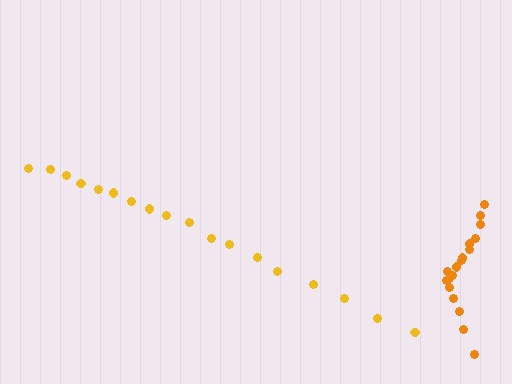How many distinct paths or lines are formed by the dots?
There are 2 distinct paths.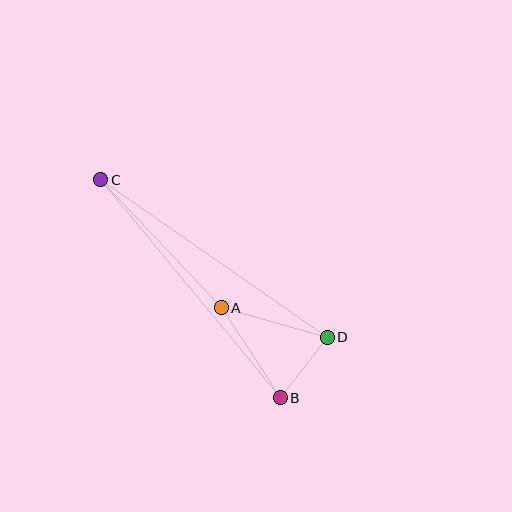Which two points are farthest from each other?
Points B and C are farthest from each other.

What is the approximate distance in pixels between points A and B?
The distance between A and B is approximately 108 pixels.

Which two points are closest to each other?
Points B and D are closest to each other.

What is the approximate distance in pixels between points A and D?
The distance between A and D is approximately 110 pixels.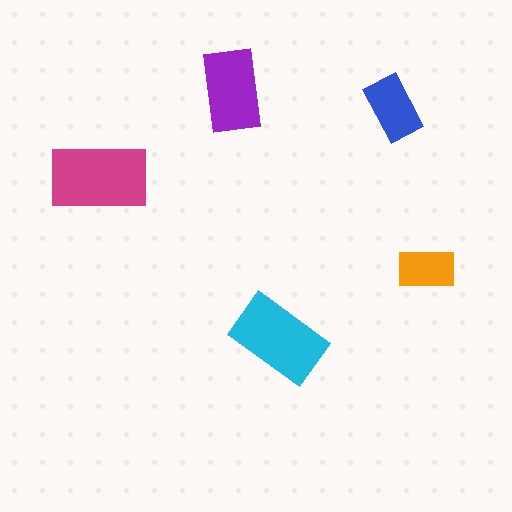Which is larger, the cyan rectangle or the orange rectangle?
The cyan one.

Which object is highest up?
The purple rectangle is topmost.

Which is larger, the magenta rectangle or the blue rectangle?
The magenta one.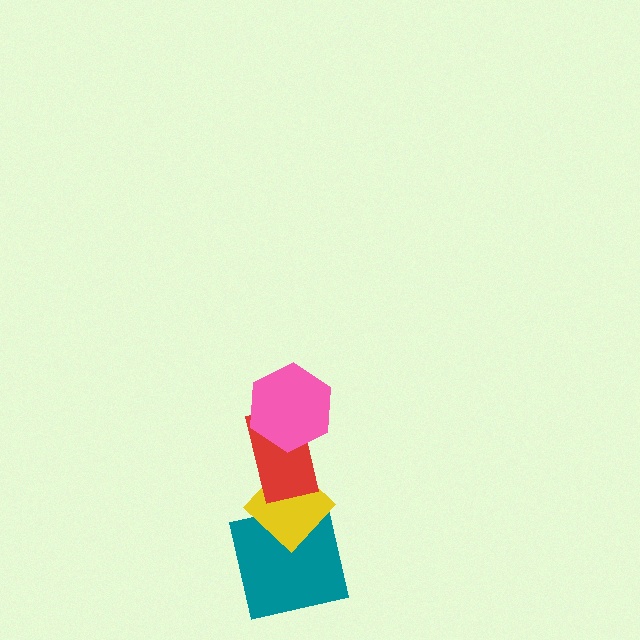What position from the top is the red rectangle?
The red rectangle is 2nd from the top.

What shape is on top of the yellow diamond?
The red rectangle is on top of the yellow diamond.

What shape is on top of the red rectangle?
The pink hexagon is on top of the red rectangle.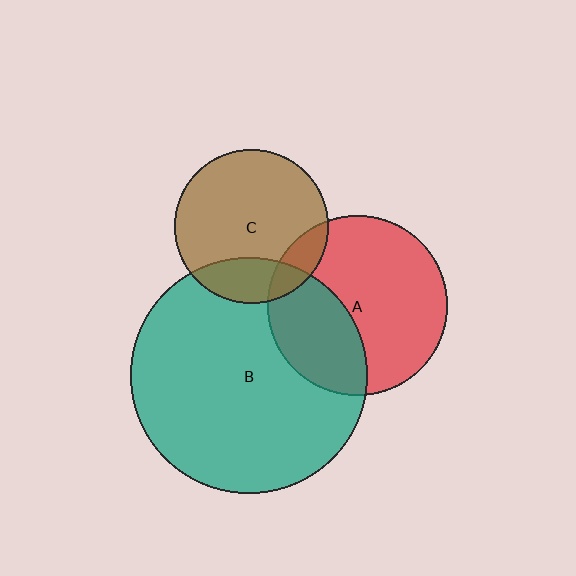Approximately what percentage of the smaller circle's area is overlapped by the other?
Approximately 20%.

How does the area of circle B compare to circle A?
Approximately 1.7 times.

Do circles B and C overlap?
Yes.